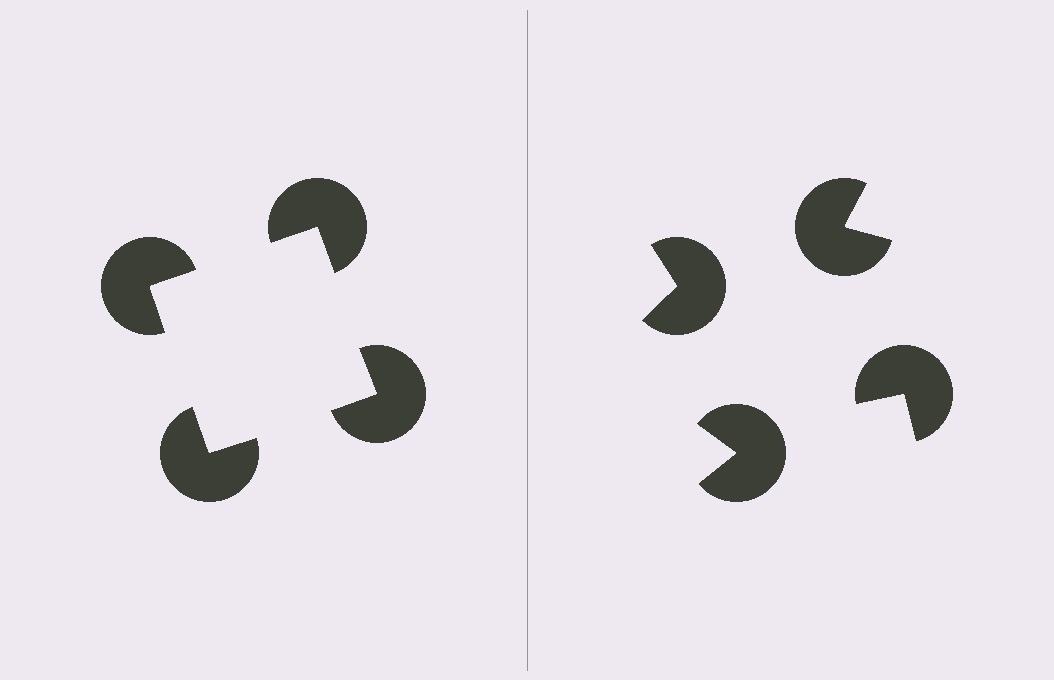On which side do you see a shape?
An illusory square appears on the left side. On the right side the wedge cuts are rotated, so no coherent shape forms.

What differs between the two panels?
The pac-man discs are positioned identically on both sides; only the wedge orientations differ. On the left they align to a square; on the right they are misaligned.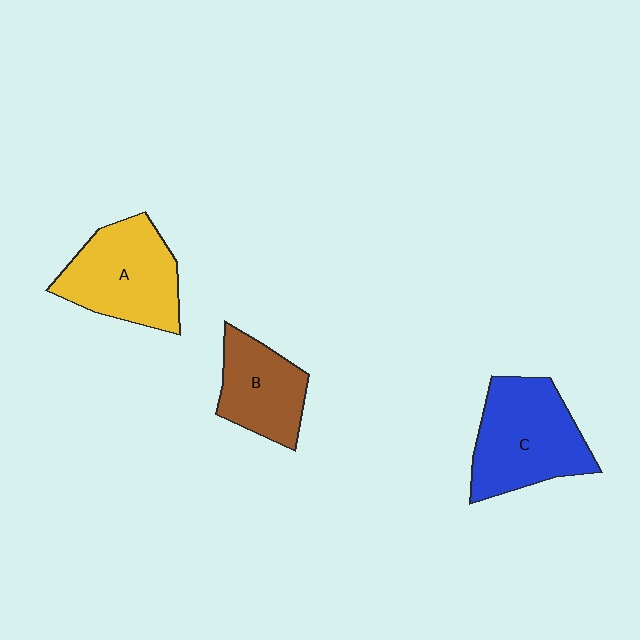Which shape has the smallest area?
Shape B (brown).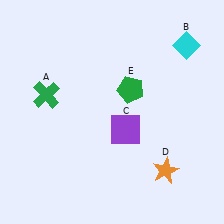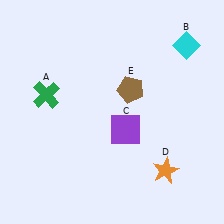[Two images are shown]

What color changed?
The pentagon (E) changed from green in Image 1 to brown in Image 2.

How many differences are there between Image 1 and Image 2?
There is 1 difference between the two images.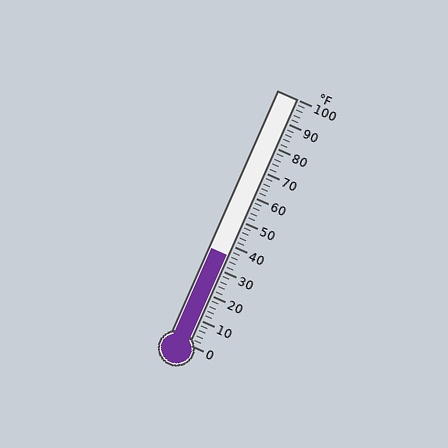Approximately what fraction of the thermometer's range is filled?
The thermometer is filled to approximately 35% of its range.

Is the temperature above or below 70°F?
The temperature is below 70°F.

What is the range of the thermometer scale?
The thermometer scale ranges from 0°F to 100°F.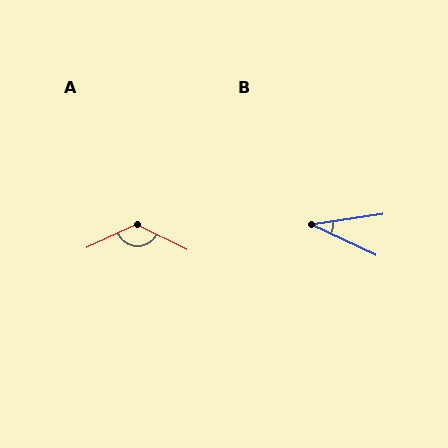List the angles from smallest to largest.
B (34°), A (130°).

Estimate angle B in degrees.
Approximately 34 degrees.